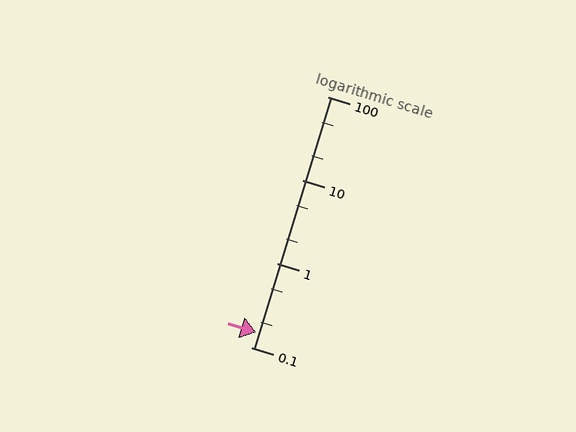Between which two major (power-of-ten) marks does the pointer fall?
The pointer is between 0.1 and 1.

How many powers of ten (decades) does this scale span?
The scale spans 3 decades, from 0.1 to 100.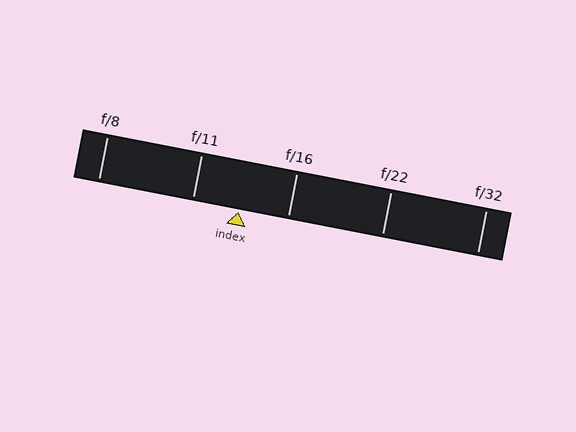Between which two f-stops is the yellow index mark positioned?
The index mark is between f/11 and f/16.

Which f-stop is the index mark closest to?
The index mark is closest to f/11.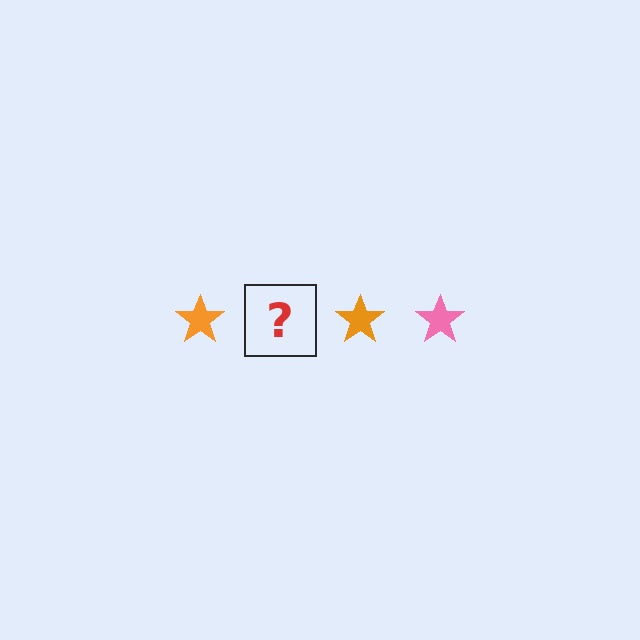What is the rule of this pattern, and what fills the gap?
The rule is that the pattern cycles through orange, pink stars. The gap should be filled with a pink star.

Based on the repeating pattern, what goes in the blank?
The blank should be a pink star.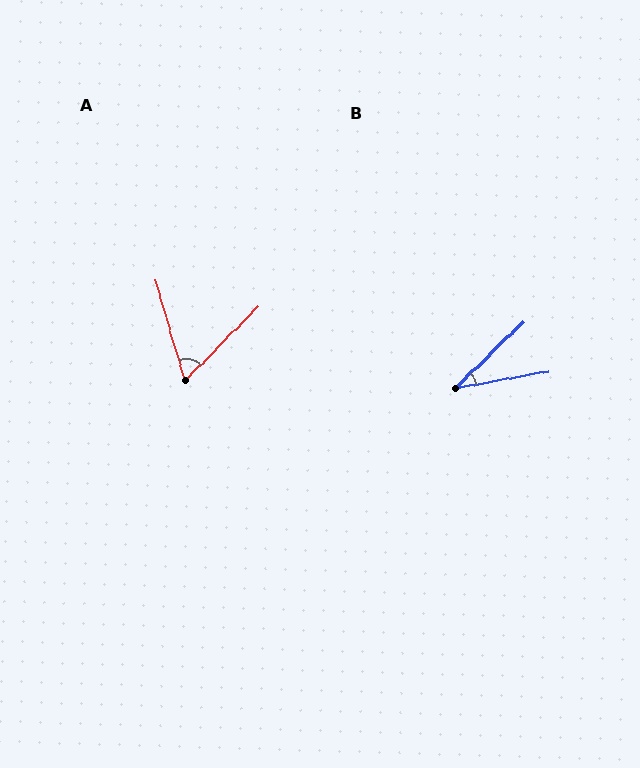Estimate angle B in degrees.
Approximately 35 degrees.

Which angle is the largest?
A, at approximately 61 degrees.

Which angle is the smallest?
B, at approximately 35 degrees.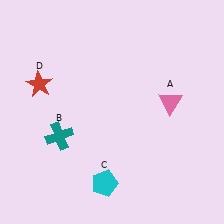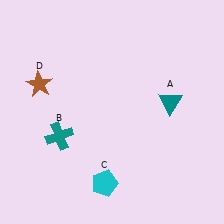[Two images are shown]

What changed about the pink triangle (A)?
In Image 1, A is pink. In Image 2, it changed to teal.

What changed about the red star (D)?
In Image 1, D is red. In Image 2, it changed to brown.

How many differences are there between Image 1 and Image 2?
There are 2 differences between the two images.